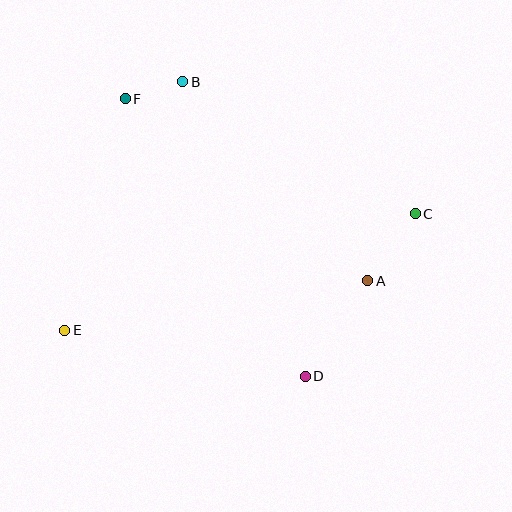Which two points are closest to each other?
Points B and F are closest to each other.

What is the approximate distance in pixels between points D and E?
The distance between D and E is approximately 245 pixels.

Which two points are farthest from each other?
Points C and E are farthest from each other.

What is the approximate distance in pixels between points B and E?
The distance between B and E is approximately 276 pixels.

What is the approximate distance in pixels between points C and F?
The distance between C and F is approximately 312 pixels.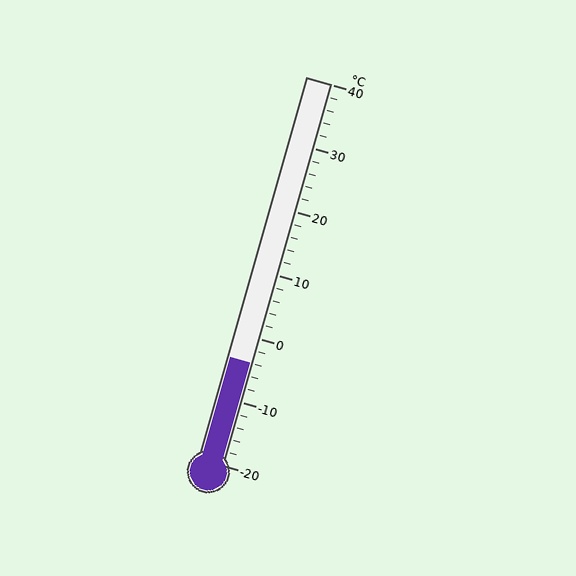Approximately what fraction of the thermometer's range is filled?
The thermometer is filled to approximately 25% of its range.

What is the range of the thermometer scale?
The thermometer scale ranges from -20°C to 40°C.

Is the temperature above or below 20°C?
The temperature is below 20°C.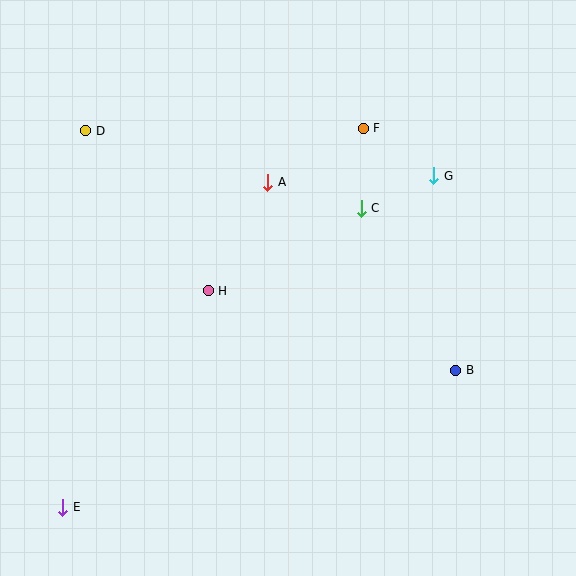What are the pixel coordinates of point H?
Point H is at (208, 291).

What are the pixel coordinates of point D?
Point D is at (86, 131).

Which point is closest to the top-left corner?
Point D is closest to the top-left corner.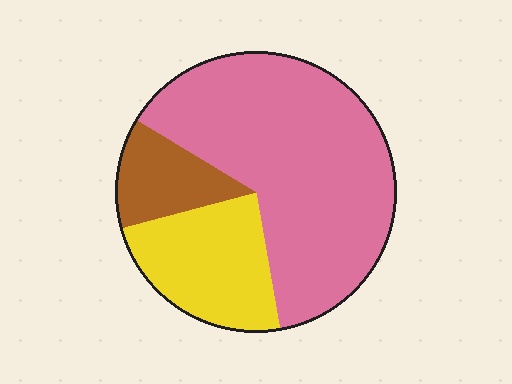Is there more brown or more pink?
Pink.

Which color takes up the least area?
Brown, at roughly 15%.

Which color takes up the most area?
Pink, at roughly 65%.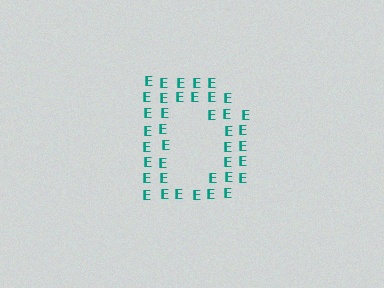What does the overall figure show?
The overall figure shows the letter D.